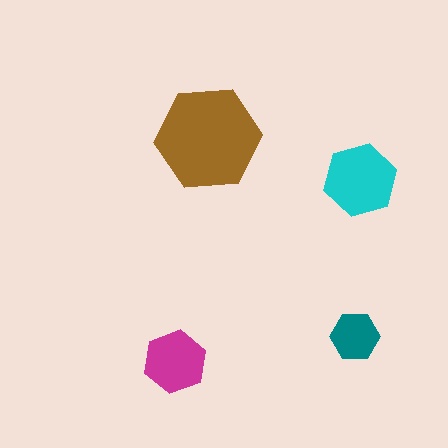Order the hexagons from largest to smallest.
the brown one, the cyan one, the magenta one, the teal one.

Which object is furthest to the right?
The cyan hexagon is rightmost.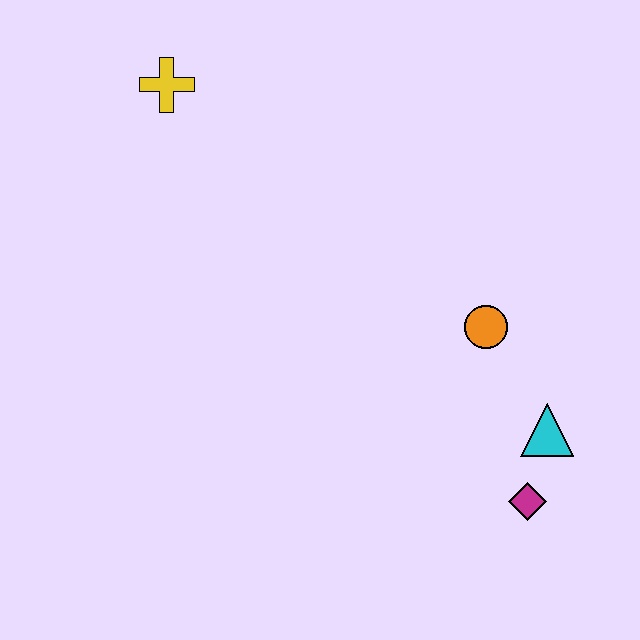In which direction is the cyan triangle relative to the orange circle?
The cyan triangle is below the orange circle.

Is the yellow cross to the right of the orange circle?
No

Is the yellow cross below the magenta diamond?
No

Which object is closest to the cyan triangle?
The magenta diamond is closest to the cyan triangle.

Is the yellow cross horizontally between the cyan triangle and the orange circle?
No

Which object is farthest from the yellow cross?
The magenta diamond is farthest from the yellow cross.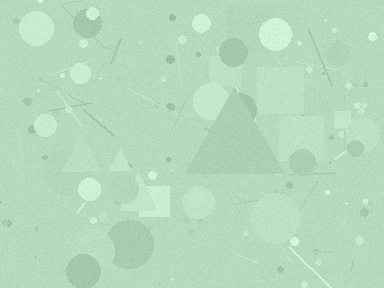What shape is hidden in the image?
A triangle is hidden in the image.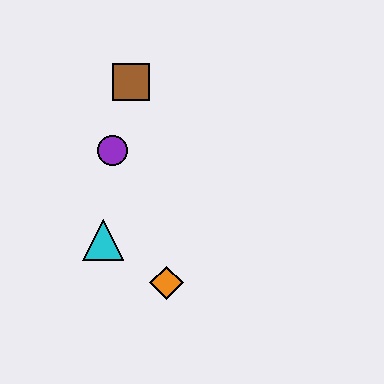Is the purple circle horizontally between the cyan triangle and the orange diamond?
Yes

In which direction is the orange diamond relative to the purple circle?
The orange diamond is below the purple circle.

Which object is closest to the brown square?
The purple circle is closest to the brown square.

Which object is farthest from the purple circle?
The orange diamond is farthest from the purple circle.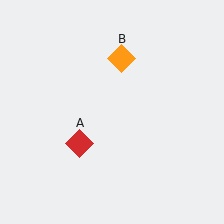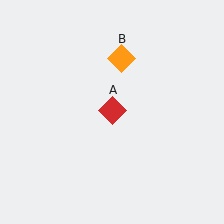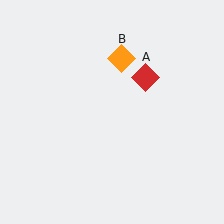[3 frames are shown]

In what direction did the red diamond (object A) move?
The red diamond (object A) moved up and to the right.